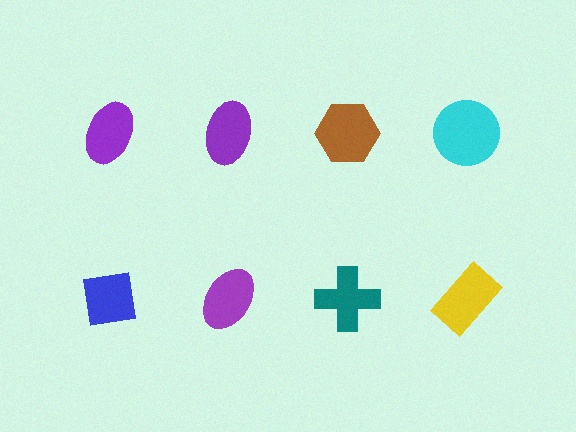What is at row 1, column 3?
A brown hexagon.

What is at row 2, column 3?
A teal cross.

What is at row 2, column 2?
A purple ellipse.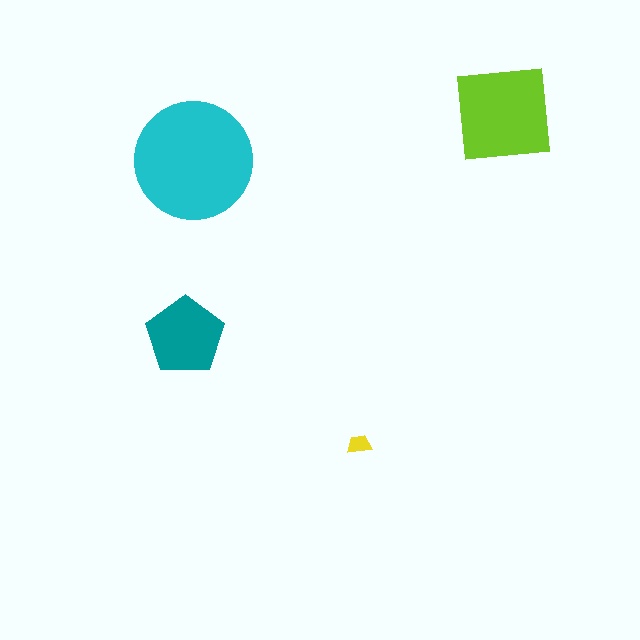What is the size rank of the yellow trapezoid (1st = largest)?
4th.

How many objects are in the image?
There are 4 objects in the image.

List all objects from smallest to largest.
The yellow trapezoid, the teal pentagon, the lime square, the cyan circle.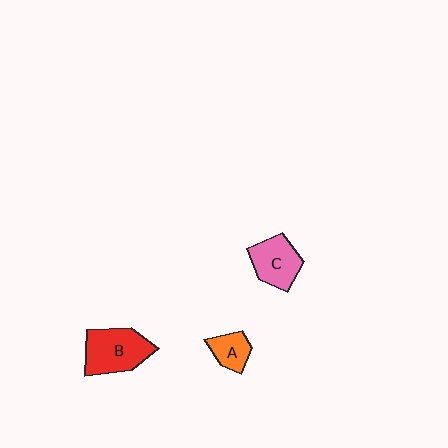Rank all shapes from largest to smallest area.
From largest to smallest: B (red), C (pink), A (orange).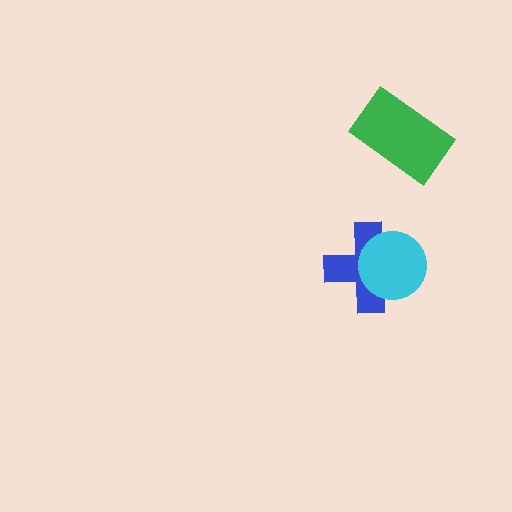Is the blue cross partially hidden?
Yes, it is partially covered by another shape.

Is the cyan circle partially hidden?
No, no other shape covers it.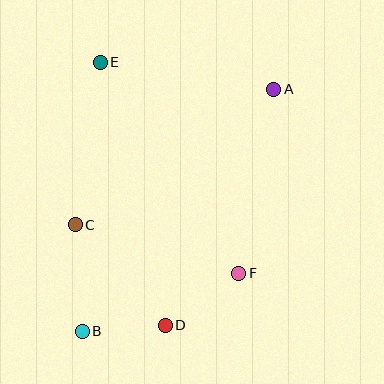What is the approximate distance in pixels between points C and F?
The distance between C and F is approximately 170 pixels.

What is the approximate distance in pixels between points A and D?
The distance between A and D is approximately 260 pixels.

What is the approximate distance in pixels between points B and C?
The distance between B and C is approximately 107 pixels.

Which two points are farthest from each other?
Points A and B are farthest from each other.